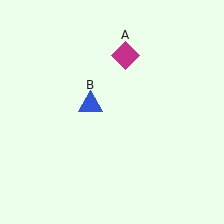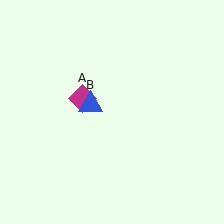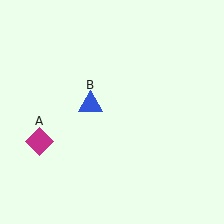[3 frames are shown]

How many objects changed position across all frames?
1 object changed position: magenta diamond (object A).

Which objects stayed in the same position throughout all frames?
Blue triangle (object B) remained stationary.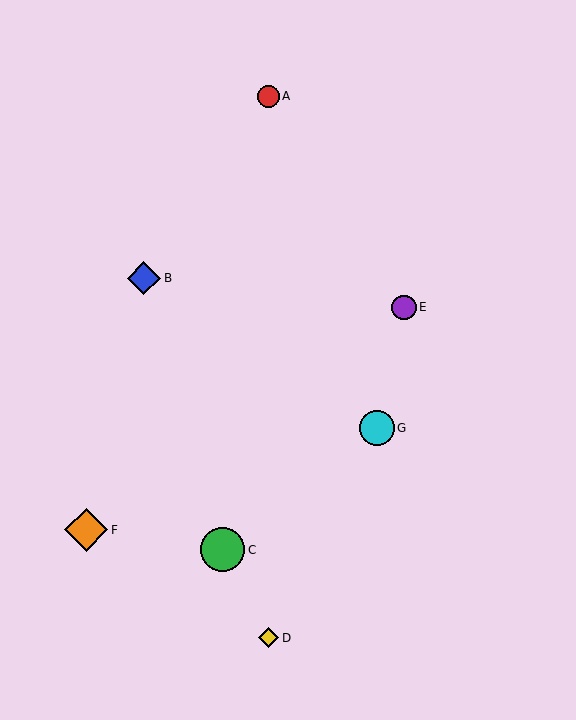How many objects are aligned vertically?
2 objects (A, D) are aligned vertically.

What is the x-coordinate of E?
Object E is at x≈404.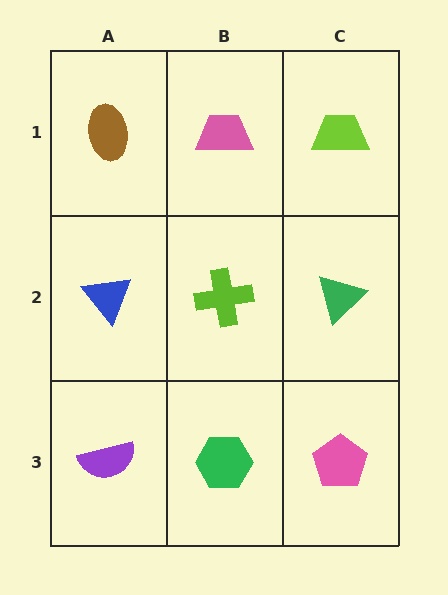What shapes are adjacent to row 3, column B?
A lime cross (row 2, column B), a purple semicircle (row 3, column A), a pink pentagon (row 3, column C).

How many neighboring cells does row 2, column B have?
4.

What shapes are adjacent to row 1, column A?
A blue triangle (row 2, column A), a pink trapezoid (row 1, column B).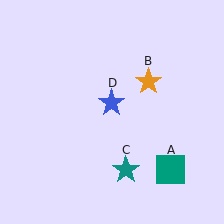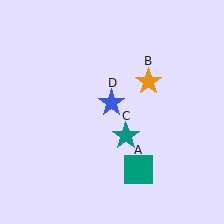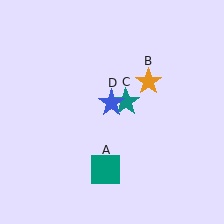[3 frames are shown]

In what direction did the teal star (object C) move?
The teal star (object C) moved up.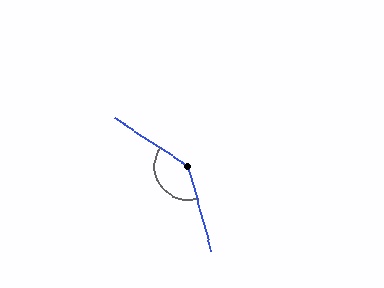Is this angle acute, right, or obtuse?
It is obtuse.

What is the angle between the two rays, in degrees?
Approximately 138 degrees.